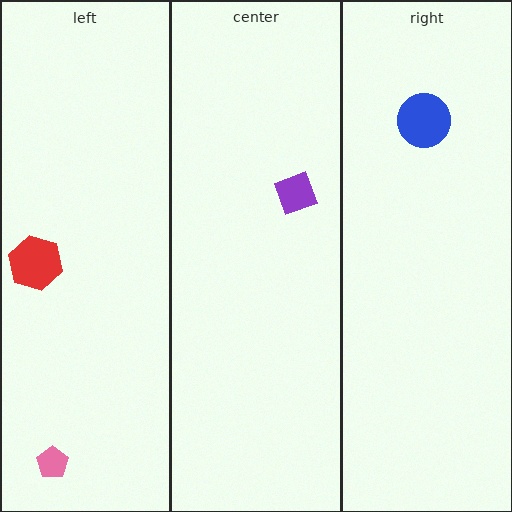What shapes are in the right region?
The blue circle.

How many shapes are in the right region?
1.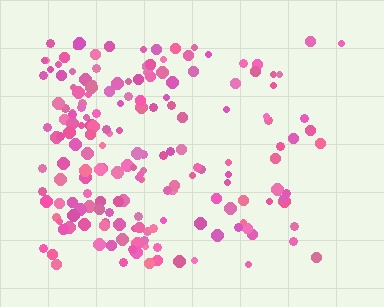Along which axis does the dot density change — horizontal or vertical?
Horizontal.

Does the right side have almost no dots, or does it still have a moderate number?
Still a moderate number, just noticeably fewer than the left.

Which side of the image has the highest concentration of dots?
The left.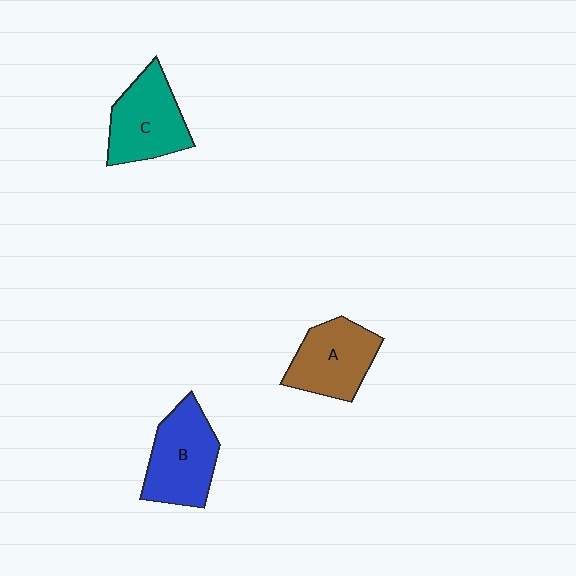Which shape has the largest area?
Shape B (blue).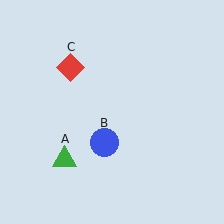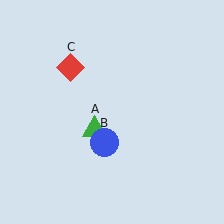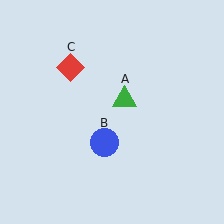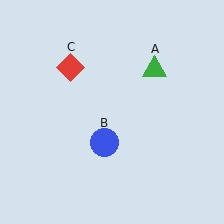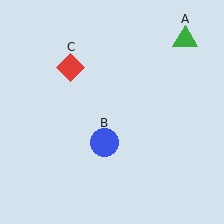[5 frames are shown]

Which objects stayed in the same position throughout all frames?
Blue circle (object B) and red diamond (object C) remained stationary.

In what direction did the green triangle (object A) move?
The green triangle (object A) moved up and to the right.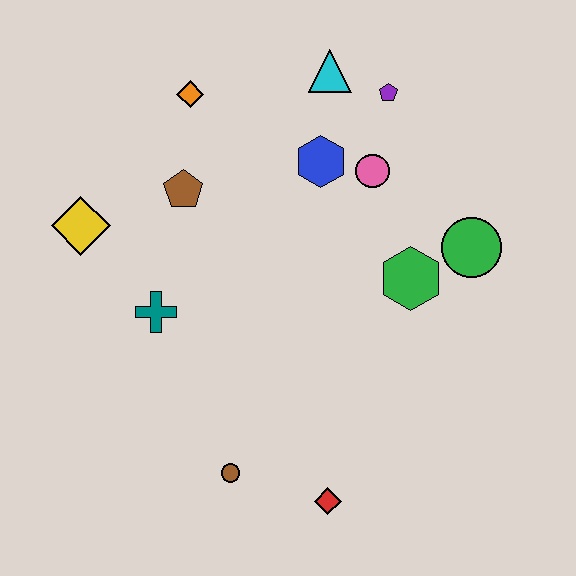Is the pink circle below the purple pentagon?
Yes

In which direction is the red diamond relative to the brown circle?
The red diamond is to the right of the brown circle.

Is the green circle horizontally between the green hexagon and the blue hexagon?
No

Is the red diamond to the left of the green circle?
Yes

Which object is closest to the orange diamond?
The brown pentagon is closest to the orange diamond.